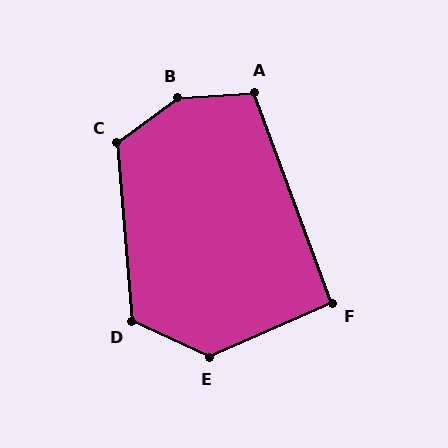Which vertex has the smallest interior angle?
F, at approximately 93 degrees.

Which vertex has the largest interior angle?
B, at approximately 147 degrees.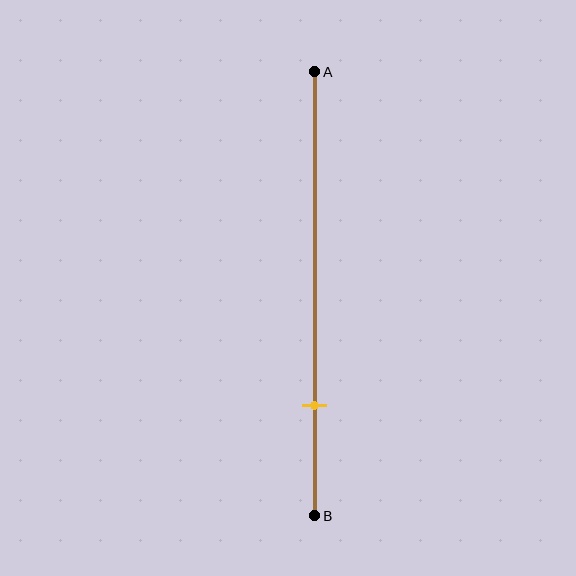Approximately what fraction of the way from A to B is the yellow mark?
The yellow mark is approximately 75% of the way from A to B.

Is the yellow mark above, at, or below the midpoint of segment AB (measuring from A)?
The yellow mark is below the midpoint of segment AB.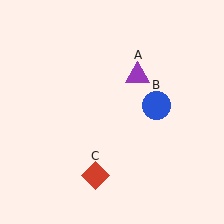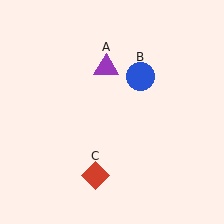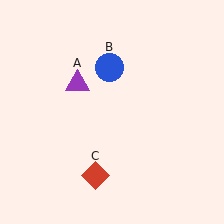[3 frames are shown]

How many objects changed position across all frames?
2 objects changed position: purple triangle (object A), blue circle (object B).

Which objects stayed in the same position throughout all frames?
Red diamond (object C) remained stationary.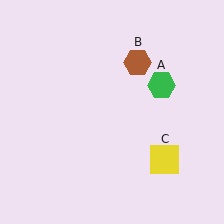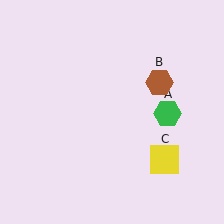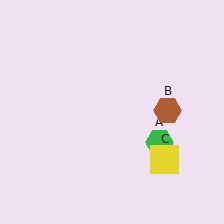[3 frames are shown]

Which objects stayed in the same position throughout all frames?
Yellow square (object C) remained stationary.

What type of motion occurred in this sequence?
The green hexagon (object A), brown hexagon (object B) rotated clockwise around the center of the scene.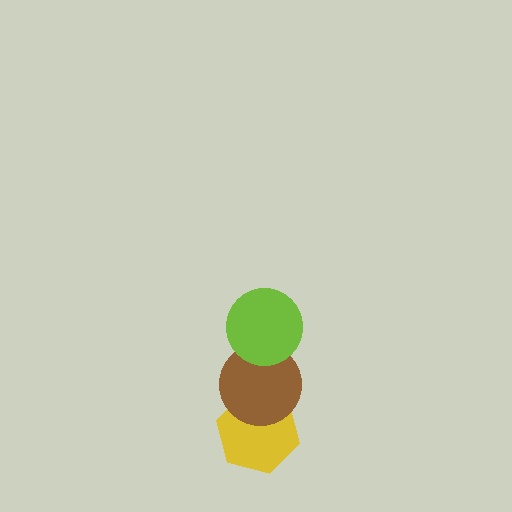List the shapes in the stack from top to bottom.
From top to bottom: the lime circle, the brown circle, the yellow hexagon.